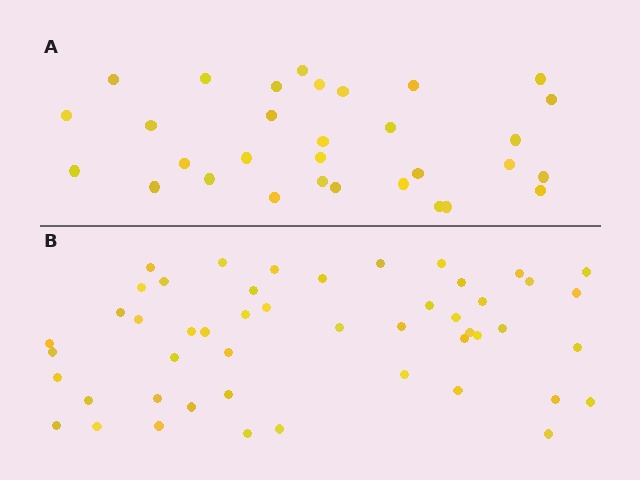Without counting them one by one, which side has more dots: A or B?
Region B (the bottom region) has more dots.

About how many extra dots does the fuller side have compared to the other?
Region B has approximately 20 more dots than region A.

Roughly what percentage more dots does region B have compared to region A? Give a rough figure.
About 60% more.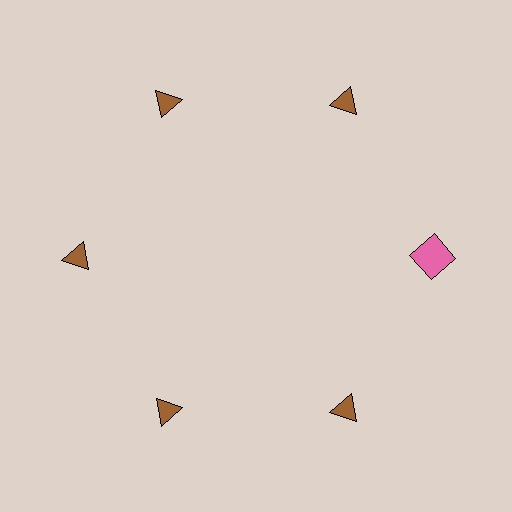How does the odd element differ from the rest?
It differs in both color (pink instead of brown) and shape (square instead of triangle).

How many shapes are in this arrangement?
There are 6 shapes arranged in a ring pattern.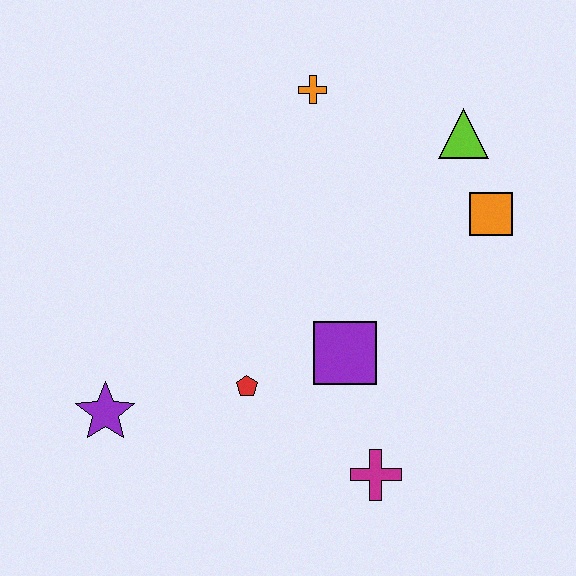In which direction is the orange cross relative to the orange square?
The orange cross is to the left of the orange square.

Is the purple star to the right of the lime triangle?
No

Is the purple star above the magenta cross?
Yes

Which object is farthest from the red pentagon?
The lime triangle is farthest from the red pentagon.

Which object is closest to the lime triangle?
The orange square is closest to the lime triangle.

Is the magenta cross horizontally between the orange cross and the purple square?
No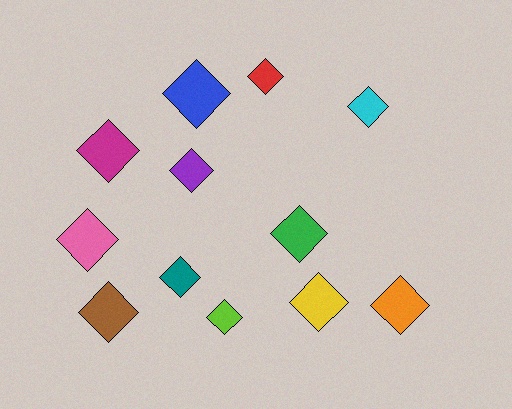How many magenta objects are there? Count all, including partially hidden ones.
There is 1 magenta object.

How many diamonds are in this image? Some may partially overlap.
There are 12 diamonds.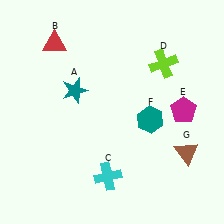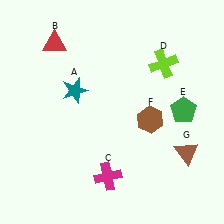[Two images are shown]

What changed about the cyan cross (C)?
In Image 1, C is cyan. In Image 2, it changed to magenta.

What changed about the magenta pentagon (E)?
In Image 1, E is magenta. In Image 2, it changed to green.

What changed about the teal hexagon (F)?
In Image 1, F is teal. In Image 2, it changed to brown.